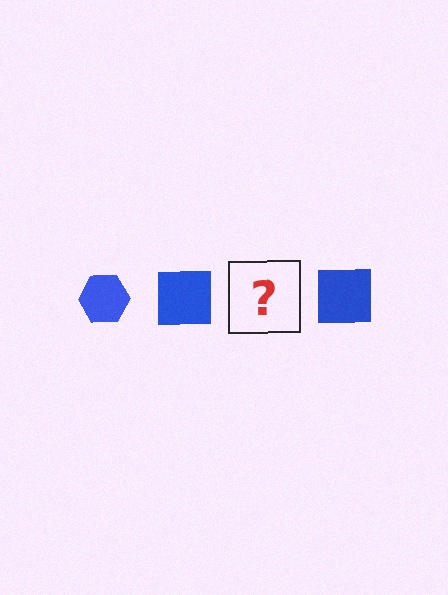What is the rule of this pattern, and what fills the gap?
The rule is that the pattern cycles through hexagon, square shapes in blue. The gap should be filled with a blue hexagon.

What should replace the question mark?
The question mark should be replaced with a blue hexagon.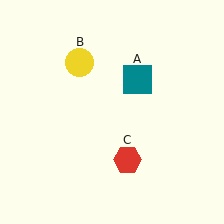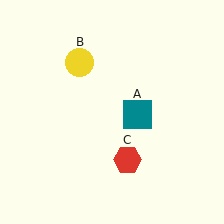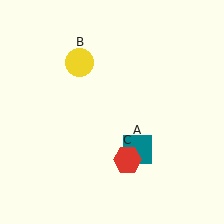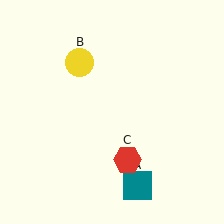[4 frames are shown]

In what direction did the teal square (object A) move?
The teal square (object A) moved down.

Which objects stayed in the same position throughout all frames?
Yellow circle (object B) and red hexagon (object C) remained stationary.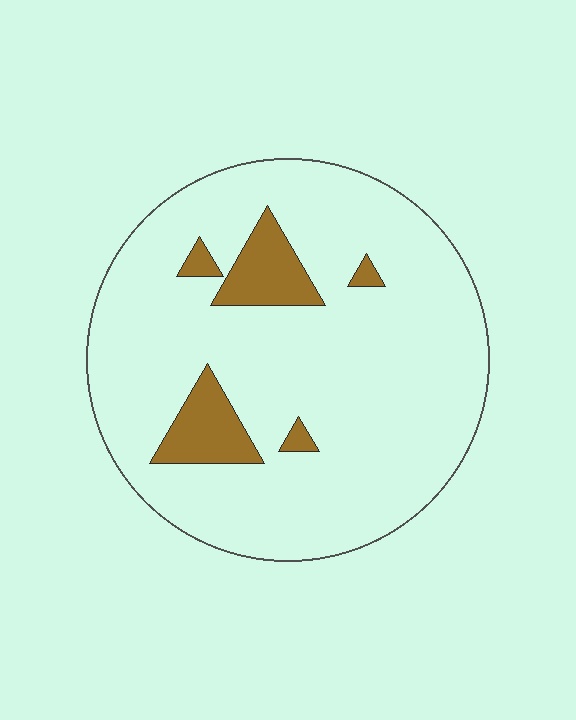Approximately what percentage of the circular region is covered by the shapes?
Approximately 10%.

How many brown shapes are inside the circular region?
5.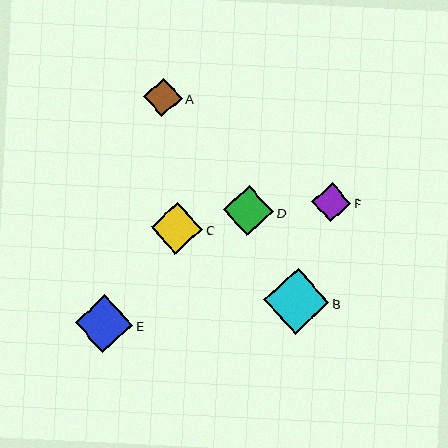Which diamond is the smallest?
Diamond A is the smallest with a size of approximately 38 pixels.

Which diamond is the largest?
Diamond B is the largest with a size of approximately 65 pixels.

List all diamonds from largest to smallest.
From largest to smallest: B, E, C, D, F, A.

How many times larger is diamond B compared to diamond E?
Diamond B is approximately 1.1 times the size of diamond E.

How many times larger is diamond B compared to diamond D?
Diamond B is approximately 1.3 times the size of diamond D.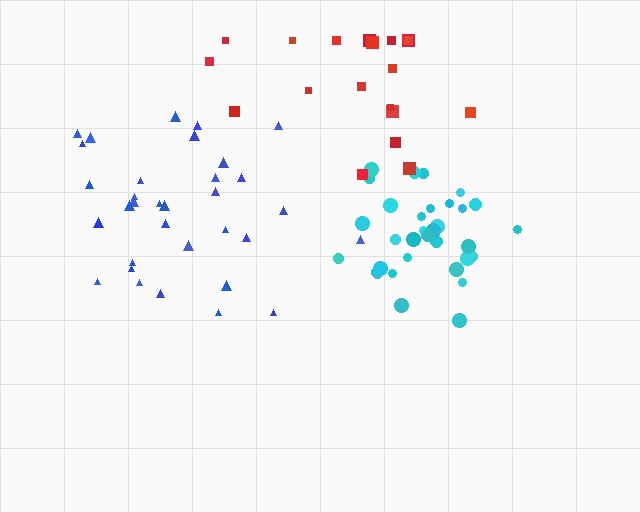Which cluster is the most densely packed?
Cyan.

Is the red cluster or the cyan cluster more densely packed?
Cyan.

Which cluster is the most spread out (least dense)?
Red.